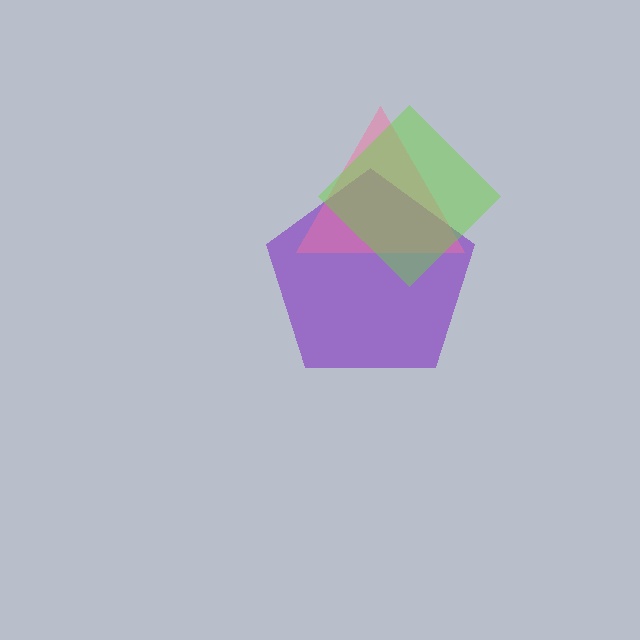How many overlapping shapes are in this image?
There are 3 overlapping shapes in the image.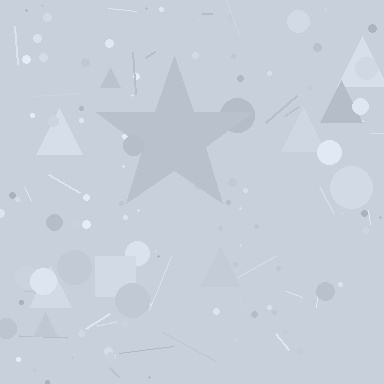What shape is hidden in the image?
A star is hidden in the image.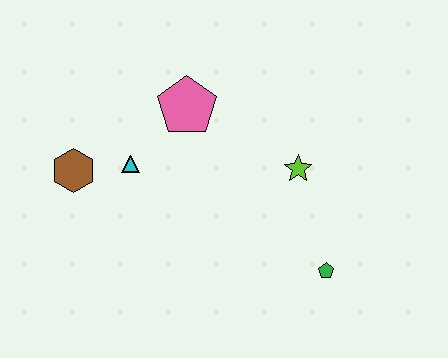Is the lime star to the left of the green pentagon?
Yes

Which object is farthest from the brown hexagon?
The green pentagon is farthest from the brown hexagon.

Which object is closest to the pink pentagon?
The cyan triangle is closest to the pink pentagon.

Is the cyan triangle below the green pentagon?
No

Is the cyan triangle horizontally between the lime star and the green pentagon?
No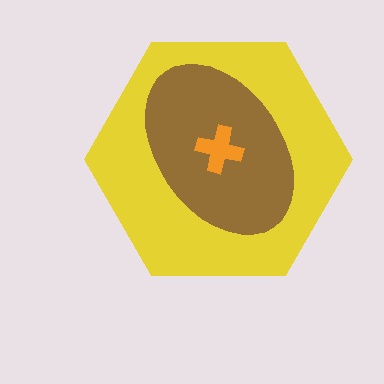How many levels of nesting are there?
3.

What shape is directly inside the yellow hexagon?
The brown ellipse.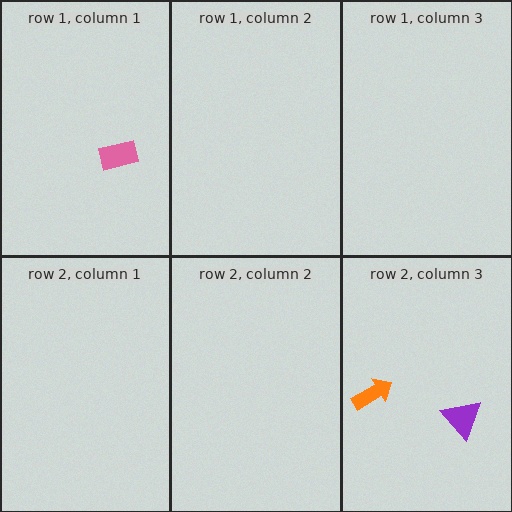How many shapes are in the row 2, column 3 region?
2.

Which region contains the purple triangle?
The row 2, column 3 region.